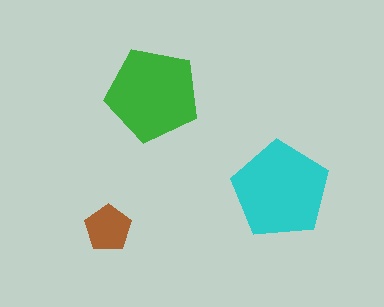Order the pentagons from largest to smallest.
the cyan one, the green one, the brown one.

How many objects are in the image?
There are 3 objects in the image.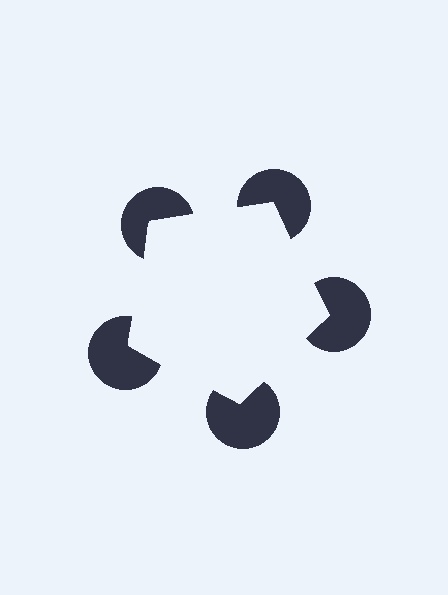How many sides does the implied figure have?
5 sides.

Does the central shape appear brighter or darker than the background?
It typically appears slightly brighter than the background, even though no actual brightness change is drawn.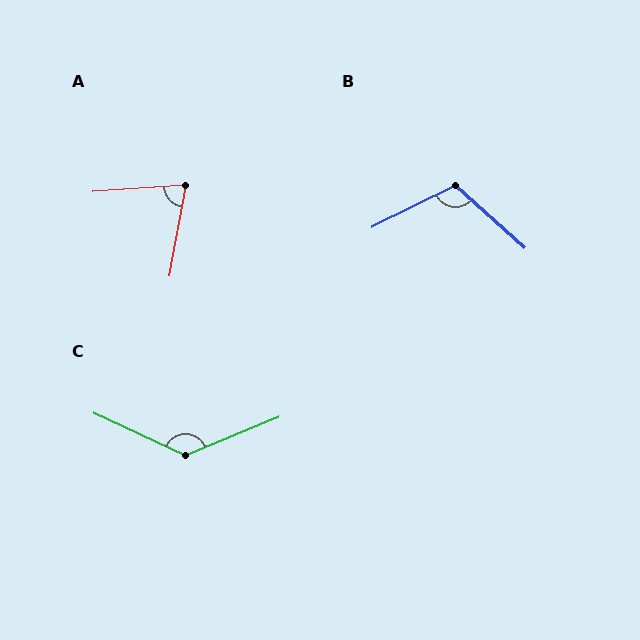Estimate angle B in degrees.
Approximately 111 degrees.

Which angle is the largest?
C, at approximately 133 degrees.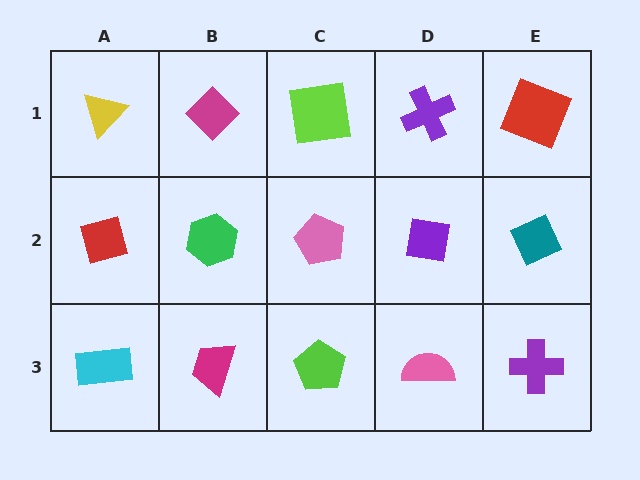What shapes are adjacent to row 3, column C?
A pink pentagon (row 2, column C), a magenta trapezoid (row 3, column B), a pink semicircle (row 3, column D).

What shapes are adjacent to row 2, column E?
A red square (row 1, column E), a purple cross (row 3, column E), a purple square (row 2, column D).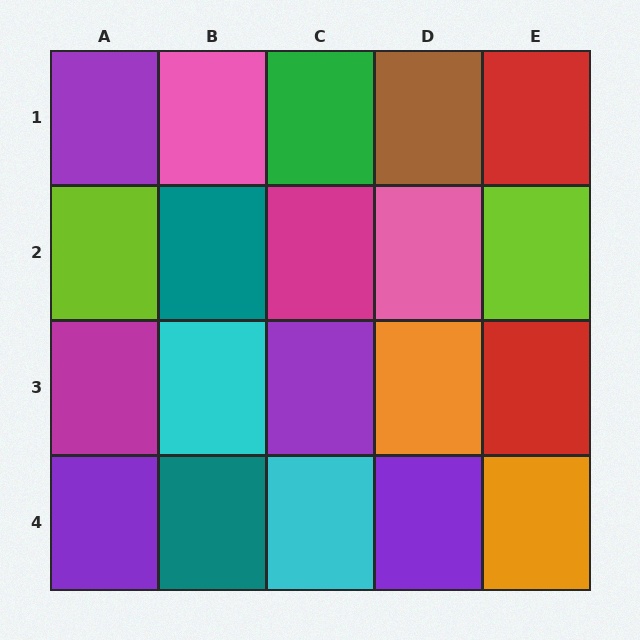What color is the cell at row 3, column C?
Purple.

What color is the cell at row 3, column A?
Magenta.